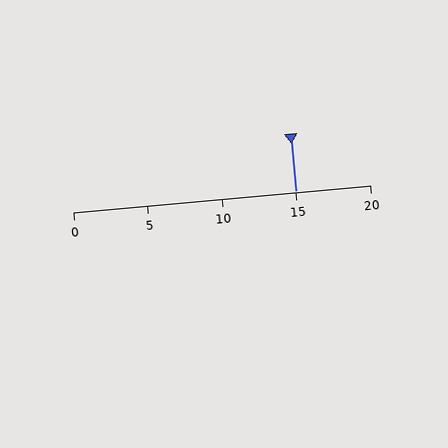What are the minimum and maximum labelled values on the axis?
The axis runs from 0 to 20.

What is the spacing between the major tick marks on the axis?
The major ticks are spaced 5 apart.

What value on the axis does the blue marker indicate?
The marker indicates approximately 15.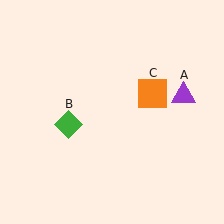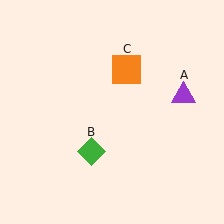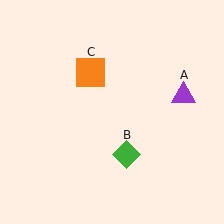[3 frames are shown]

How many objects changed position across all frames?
2 objects changed position: green diamond (object B), orange square (object C).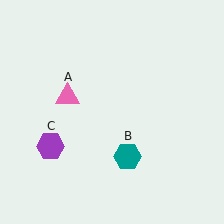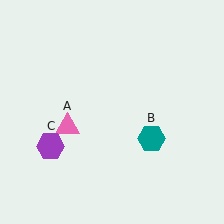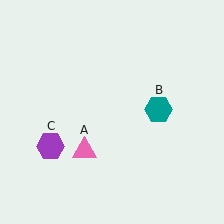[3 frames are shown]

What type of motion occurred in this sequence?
The pink triangle (object A), teal hexagon (object B) rotated counterclockwise around the center of the scene.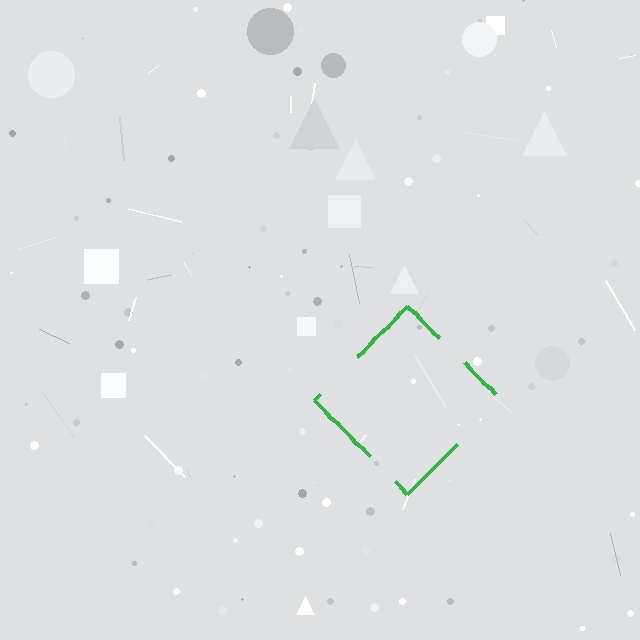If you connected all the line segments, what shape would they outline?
They would outline a diamond.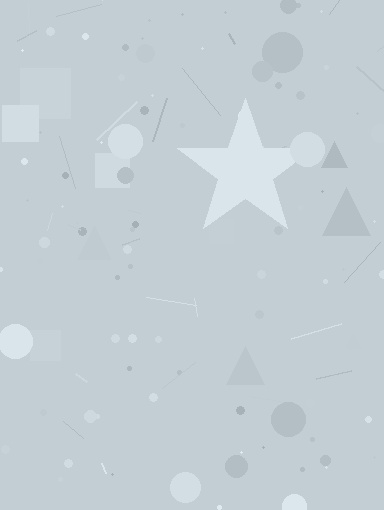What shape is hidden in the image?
A star is hidden in the image.